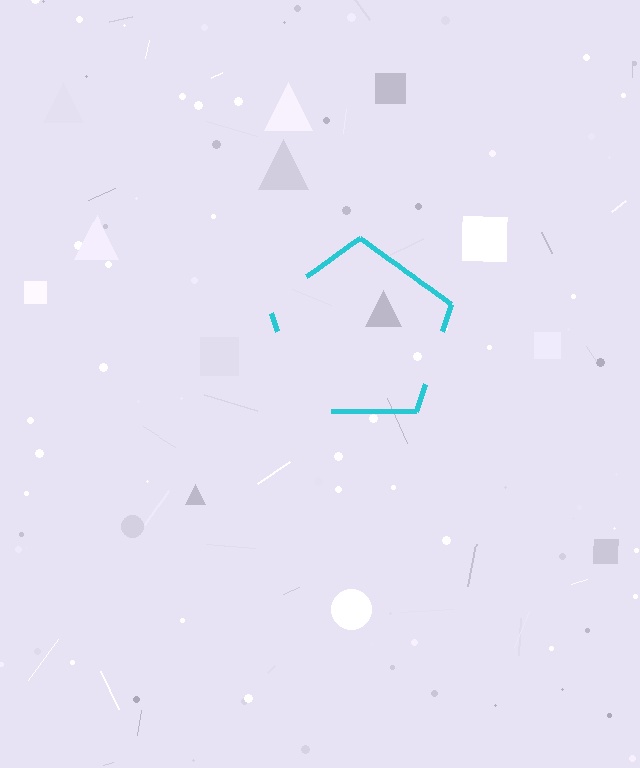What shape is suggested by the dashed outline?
The dashed outline suggests a pentagon.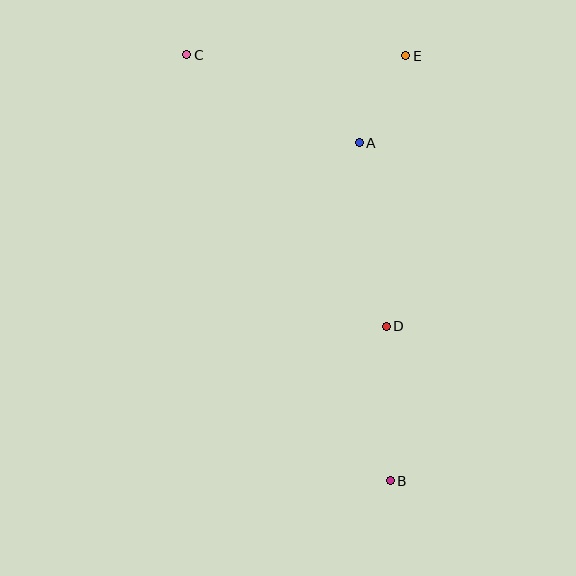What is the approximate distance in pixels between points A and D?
The distance between A and D is approximately 186 pixels.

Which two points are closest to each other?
Points A and E are closest to each other.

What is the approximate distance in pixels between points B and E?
The distance between B and E is approximately 425 pixels.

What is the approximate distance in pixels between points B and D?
The distance between B and D is approximately 154 pixels.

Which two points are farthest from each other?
Points B and C are farthest from each other.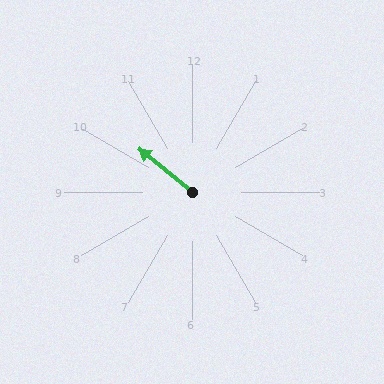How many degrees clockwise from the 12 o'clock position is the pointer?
Approximately 309 degrees.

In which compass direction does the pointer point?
Northwest.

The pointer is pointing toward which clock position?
Roughly 10 o'clock.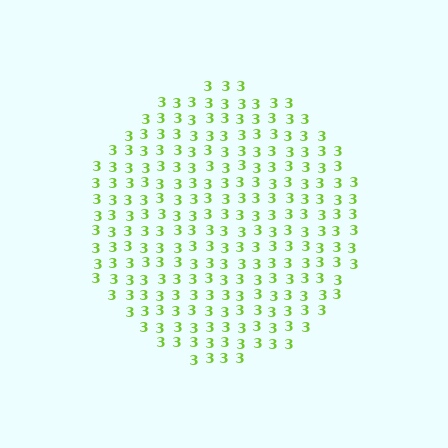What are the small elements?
The small elements are digit 3's.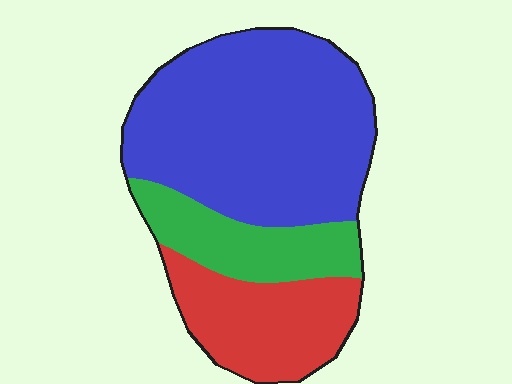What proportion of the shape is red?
Red covers roughly 25% of the shape.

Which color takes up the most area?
Blue, at roughly 60%.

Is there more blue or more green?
Blue.